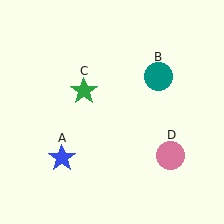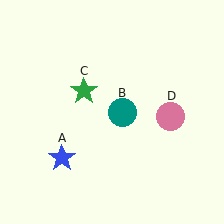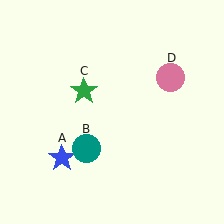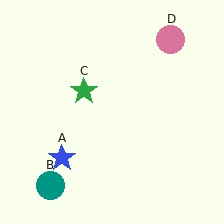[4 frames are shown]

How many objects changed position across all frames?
2 objects changed position: teal circle (object B), pink circle (object D).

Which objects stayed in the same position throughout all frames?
Blue star (object A) and green star (object C) remained stationary.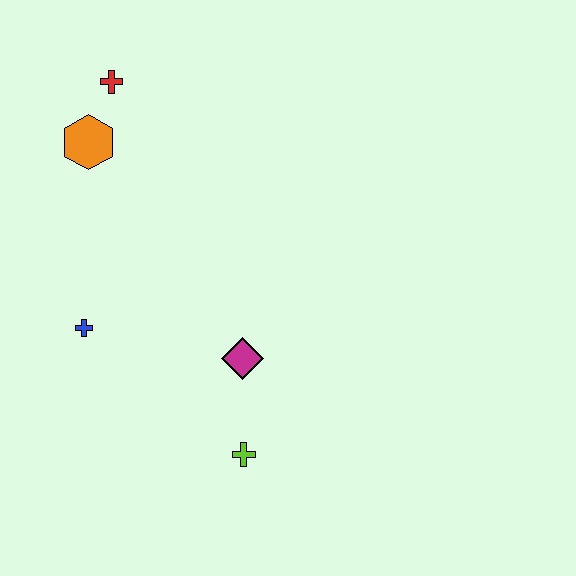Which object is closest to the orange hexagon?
The red cross is closest to the orange hexagon.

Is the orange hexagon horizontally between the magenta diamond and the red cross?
No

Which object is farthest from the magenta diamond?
The red cross is farthest from the magenta diamond.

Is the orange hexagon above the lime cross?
Yes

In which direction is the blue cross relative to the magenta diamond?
The blue cross is to the left of the magenta diamond.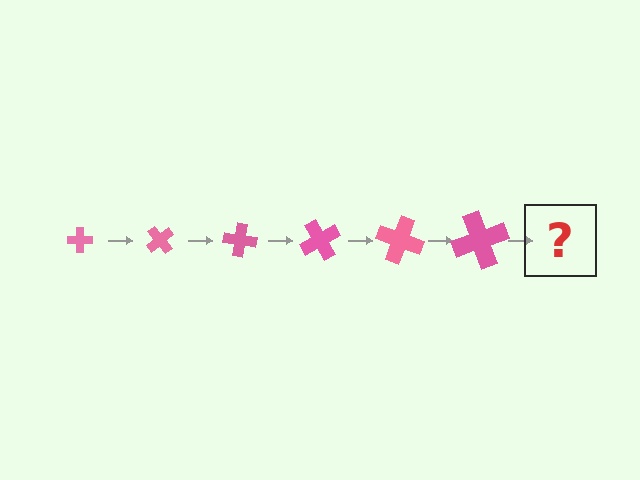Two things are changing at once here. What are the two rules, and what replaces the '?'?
The two rules are that the cross grows larger each step and it rotates 50 degrees each step. The '?' should be a cross, larger than the previous one and rotated 300 degrees from the start.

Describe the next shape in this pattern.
It should be a cross, larger than the previous one and rotated 300 degrees from the start.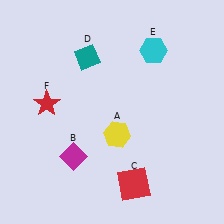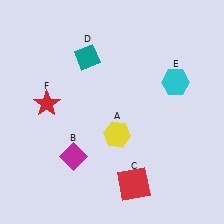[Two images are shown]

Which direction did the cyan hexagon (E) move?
The cyan hexagon (E) moved down.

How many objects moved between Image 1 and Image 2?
1 object moved between the two images.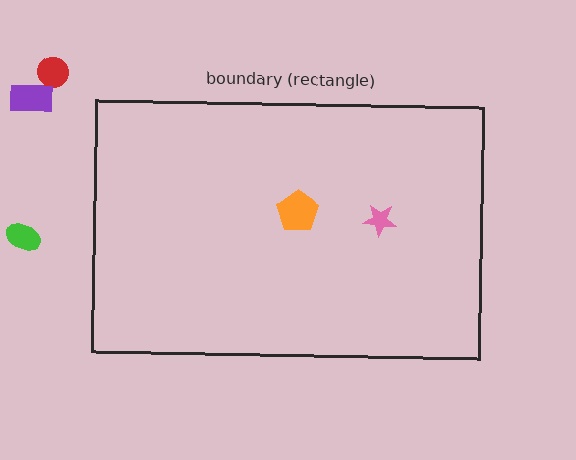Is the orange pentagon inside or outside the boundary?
Inside.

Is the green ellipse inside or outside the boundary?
Outside.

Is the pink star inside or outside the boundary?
Inside.